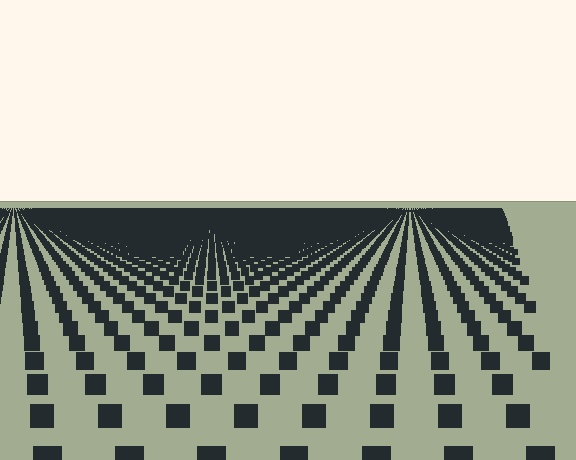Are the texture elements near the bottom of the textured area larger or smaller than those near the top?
Larger. Near the bottom, elements are closer to the viewer and appear at a bigger on-screen size.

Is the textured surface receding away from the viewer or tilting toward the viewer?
The surface is receding away from the viewer. Texture elements get smaller and denser toward the top.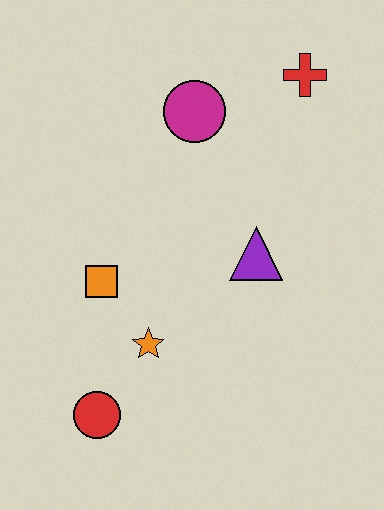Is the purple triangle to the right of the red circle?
Yes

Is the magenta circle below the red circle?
No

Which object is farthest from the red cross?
The red circle is farthest from the red cross.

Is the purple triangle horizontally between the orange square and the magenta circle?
No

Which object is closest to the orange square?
The orange star is closest to the orange square.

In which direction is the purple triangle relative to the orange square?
The purple triangle is to the right of the orange square.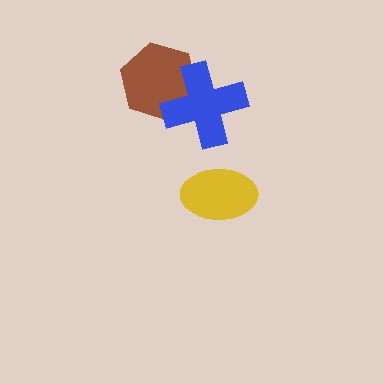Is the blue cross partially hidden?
No, no other shape covers it.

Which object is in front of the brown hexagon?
The blue cross is in front of the brown hexagon.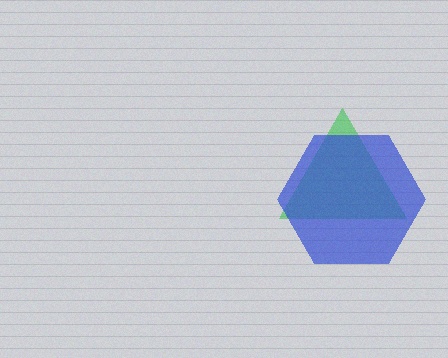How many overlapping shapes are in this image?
There are 2 overlapping shapes in the image.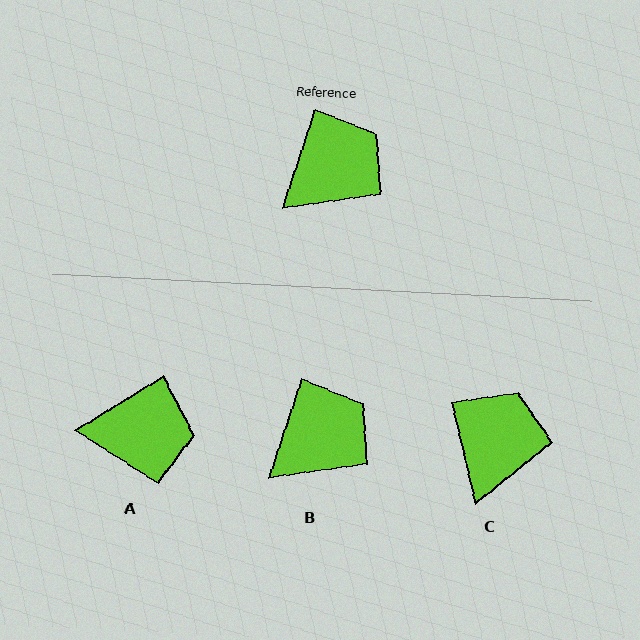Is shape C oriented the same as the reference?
No, it is off by about 31 degrees.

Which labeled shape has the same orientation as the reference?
B.